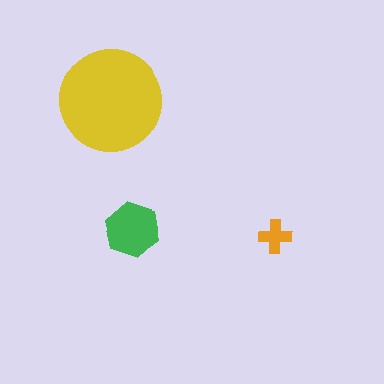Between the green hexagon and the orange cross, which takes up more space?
The green hexagon.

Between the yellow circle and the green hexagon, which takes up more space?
The yellow circle.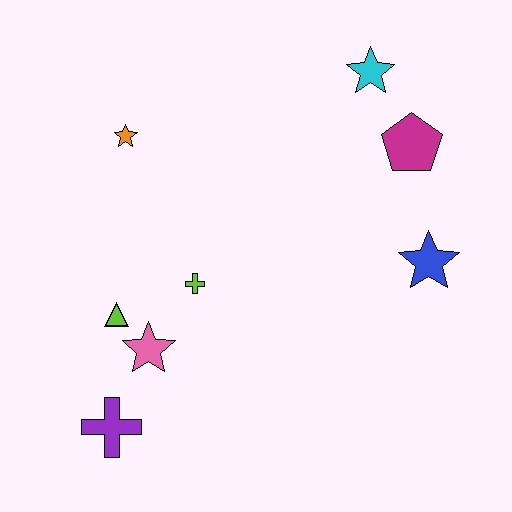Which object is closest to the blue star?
The magenta pentagon is closest to the blue star.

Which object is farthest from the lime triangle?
The cyan star is farthest from the lime triangle.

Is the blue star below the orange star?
Yes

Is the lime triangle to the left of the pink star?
Yes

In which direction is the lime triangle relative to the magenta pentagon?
The lime triangle is to the left of the magenta pentagon.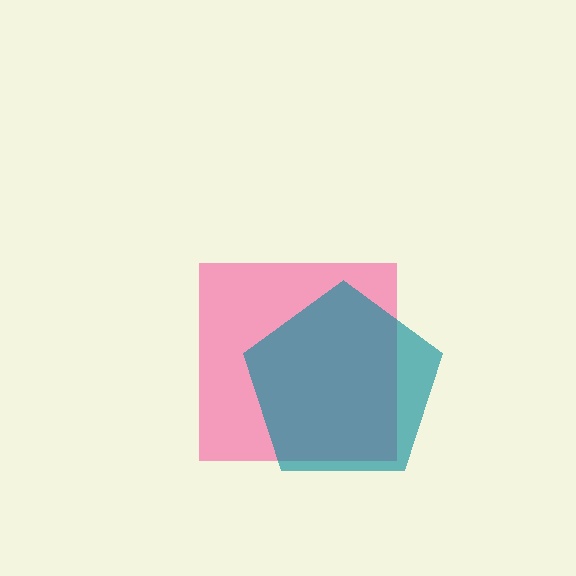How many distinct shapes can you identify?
There are 2 distinct shapes: a pink square, a teal pentagon.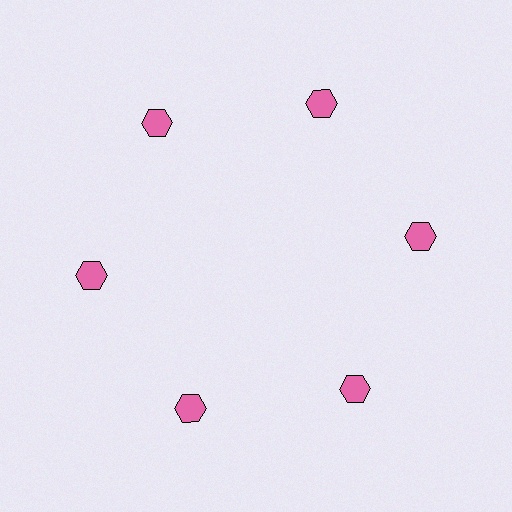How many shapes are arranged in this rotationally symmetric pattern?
There are 6 shapes, arranged in 6 groups of 1.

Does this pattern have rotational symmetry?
Yes, this pattern has 6-fold rotational symmetry. It looks the same after rotating 60 degrees around the center.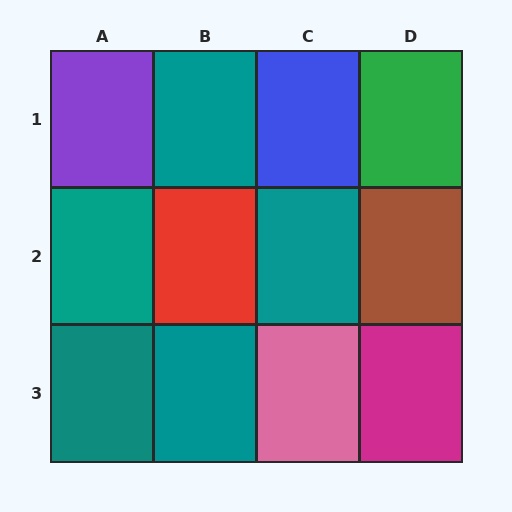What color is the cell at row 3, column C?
Pink.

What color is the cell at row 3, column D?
Magenta.